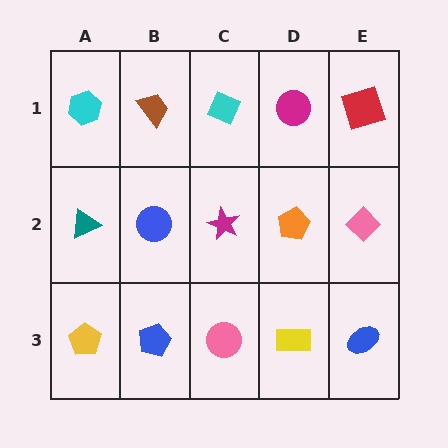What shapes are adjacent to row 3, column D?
An orange pentagon (row 2, column D), a pink circle (row 3, column C), a blue ellipse (row 3, column E).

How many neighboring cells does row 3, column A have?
2.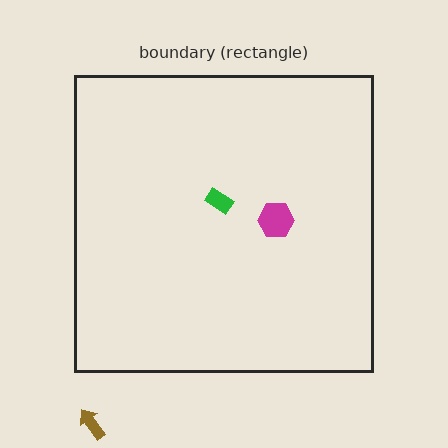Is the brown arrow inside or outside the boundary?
Outside.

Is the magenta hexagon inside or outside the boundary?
Inside.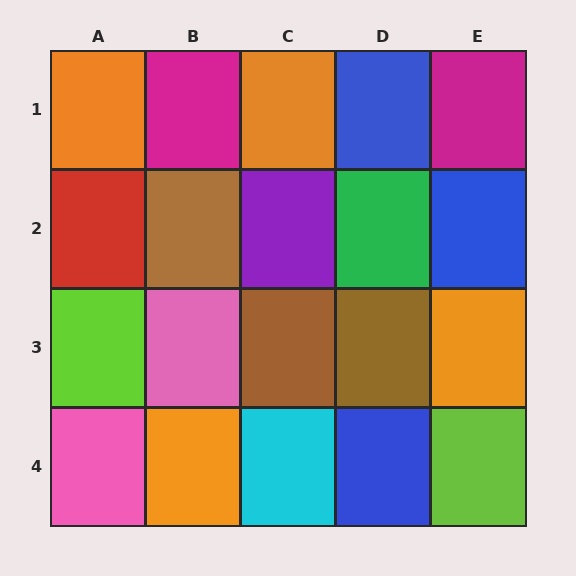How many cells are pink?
2 cells are pink.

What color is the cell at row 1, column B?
Magenta.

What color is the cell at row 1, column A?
Orange.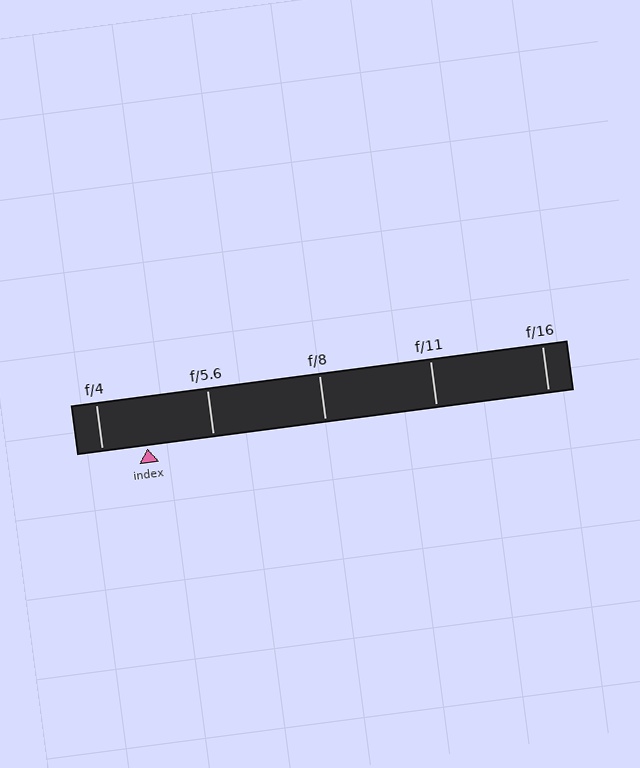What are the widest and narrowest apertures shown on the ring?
The widest aperture shown is f/4 and the narrowest is f/16.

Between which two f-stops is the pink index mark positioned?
The index mark is between f/4 and f/5.6.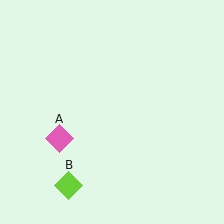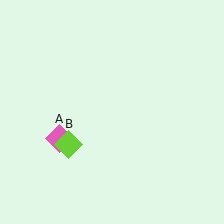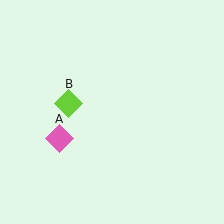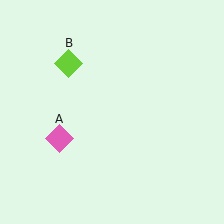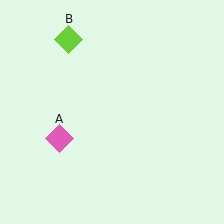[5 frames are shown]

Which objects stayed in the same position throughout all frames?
Pink diamond (object A) remained stationary.